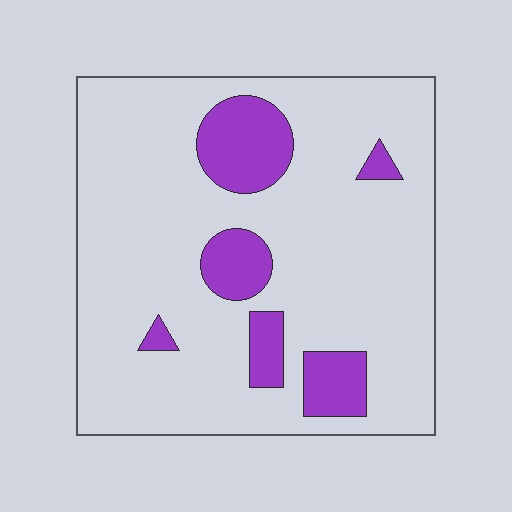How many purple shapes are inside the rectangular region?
6.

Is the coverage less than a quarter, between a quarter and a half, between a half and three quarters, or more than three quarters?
Less than a quarter.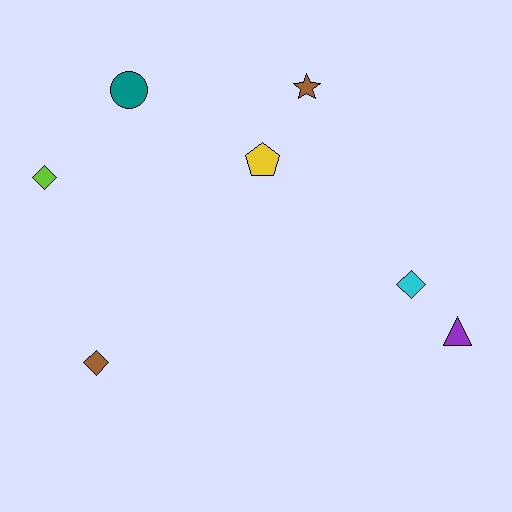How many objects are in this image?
There are 7 objects.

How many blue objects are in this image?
There are no blue objects.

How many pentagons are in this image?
There is 1 pentagon.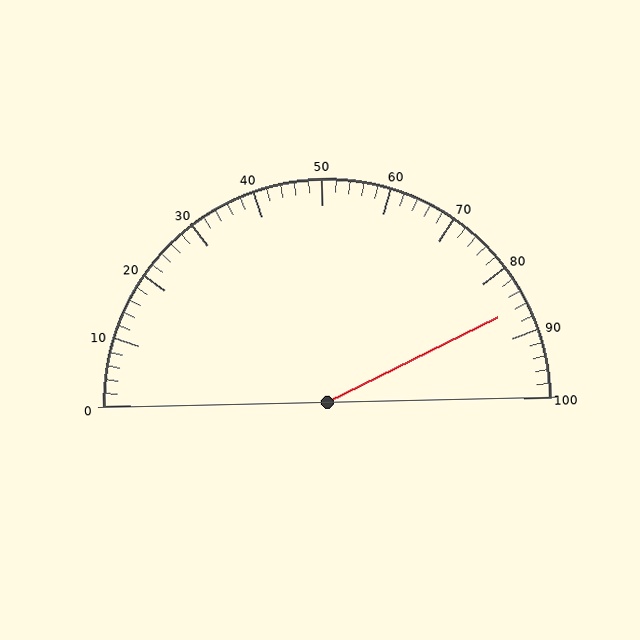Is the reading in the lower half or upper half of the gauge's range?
The reading is in the upper half of the range (0 to 100).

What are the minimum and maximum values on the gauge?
The gauge ranges from 0 to 100.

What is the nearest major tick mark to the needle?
The nearest major tick mark is 90.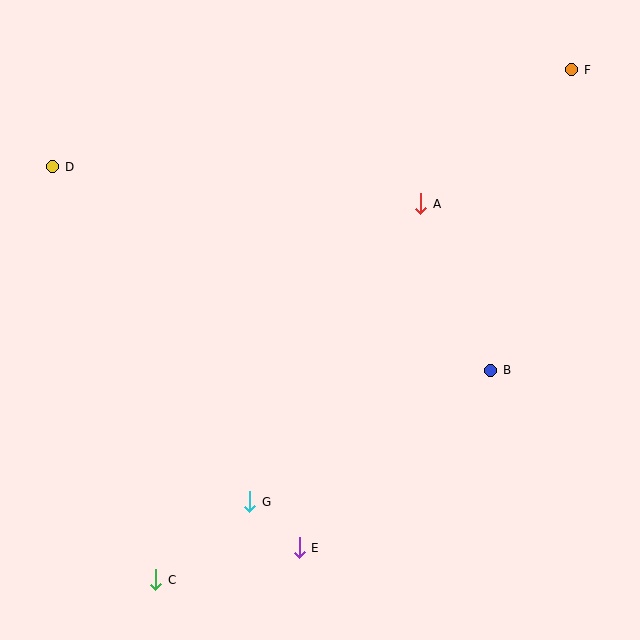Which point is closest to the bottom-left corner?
Point C is closest to the bottom-left corner.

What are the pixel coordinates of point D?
Point D is at (53, 167).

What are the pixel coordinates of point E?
Point E is at (299, 548).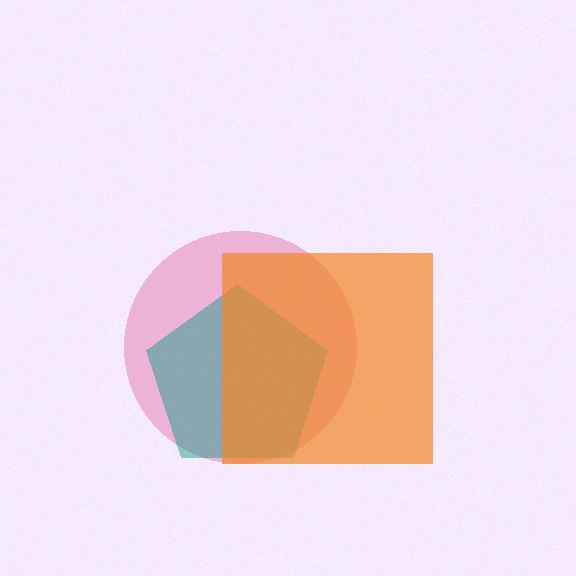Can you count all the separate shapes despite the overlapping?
Yes, there are 3 separate shapes.